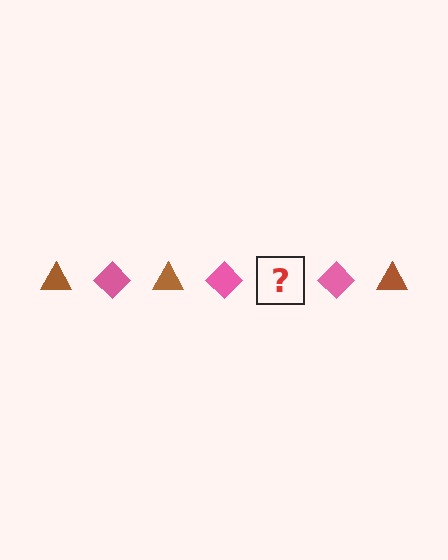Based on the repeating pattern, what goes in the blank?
The blank should be a brown triangle.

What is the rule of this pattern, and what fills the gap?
The rule is that the pattern alternates between brown triangle and pink diamond. The gap should be filled with a brown triangle.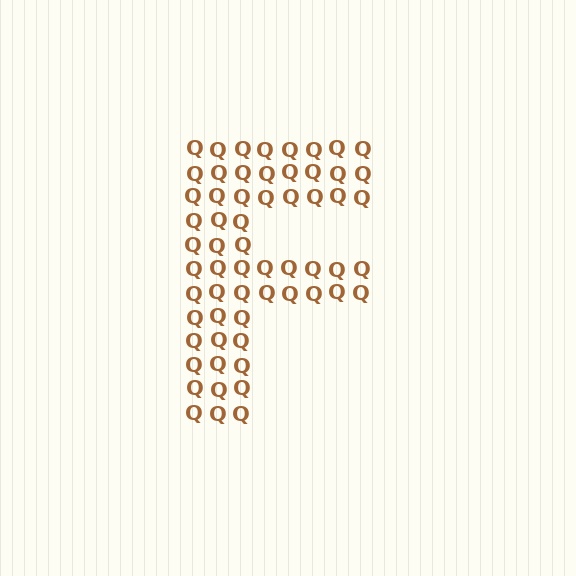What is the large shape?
The large shape is the letter F.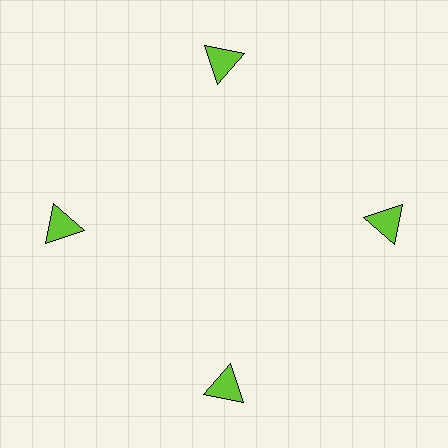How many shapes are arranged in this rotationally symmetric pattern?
There are 4 shapes, arranged in 4 groups of 1.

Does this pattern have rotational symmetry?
Yes, this pattern has 4-fold rotational symmetry. It looks the same after rotating 90 degrees around the center.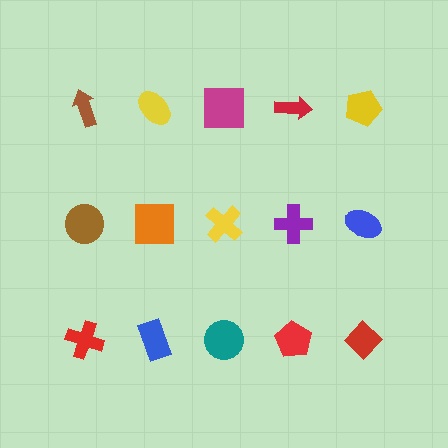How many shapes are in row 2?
5 shapes.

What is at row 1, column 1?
A brown arrow.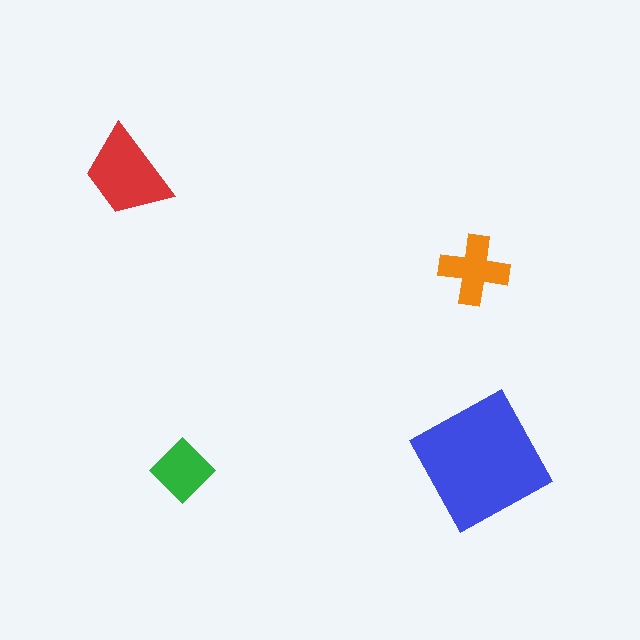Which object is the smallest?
The green diamond.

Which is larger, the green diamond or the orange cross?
The orange cross.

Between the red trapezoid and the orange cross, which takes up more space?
The red trapezoid.